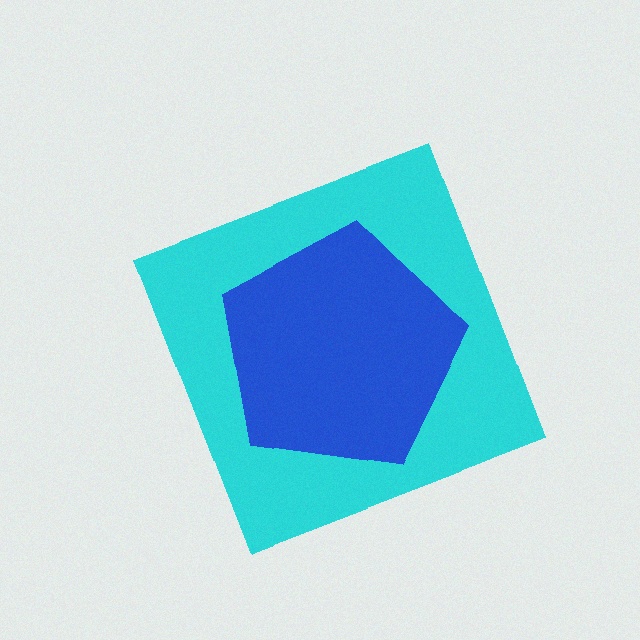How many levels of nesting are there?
2.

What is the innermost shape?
The blue pentagon.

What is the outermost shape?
The cyan diamond.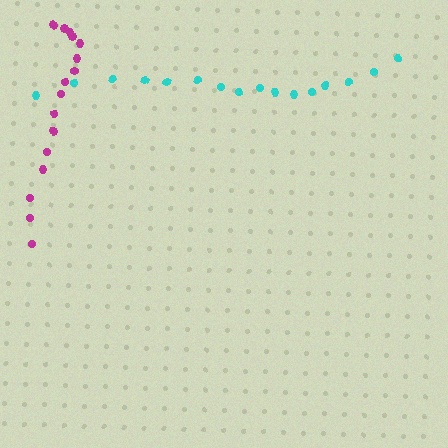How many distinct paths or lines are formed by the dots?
There are 2 distinct paths.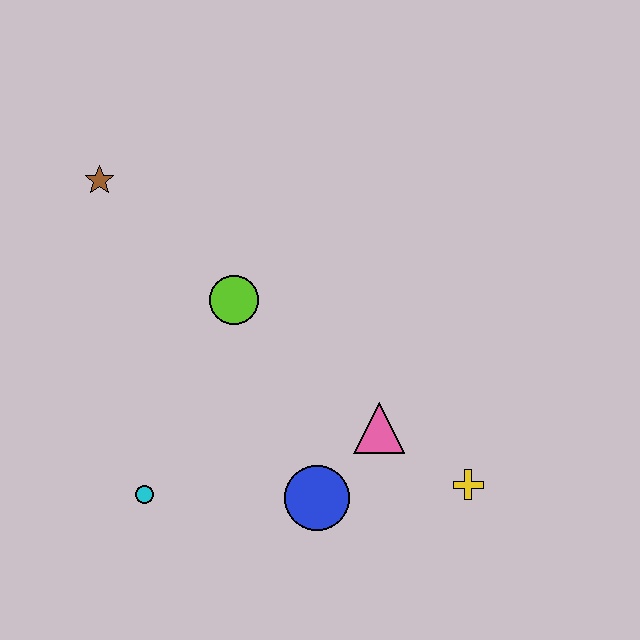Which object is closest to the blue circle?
The pink triangle is closest to the blue circle.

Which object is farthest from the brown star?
The yellow cross is farthest from the brown star.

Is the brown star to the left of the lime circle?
Yes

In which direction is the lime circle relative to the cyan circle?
The lime circle is above the cyan circle.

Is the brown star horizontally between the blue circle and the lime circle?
No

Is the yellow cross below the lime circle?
Yes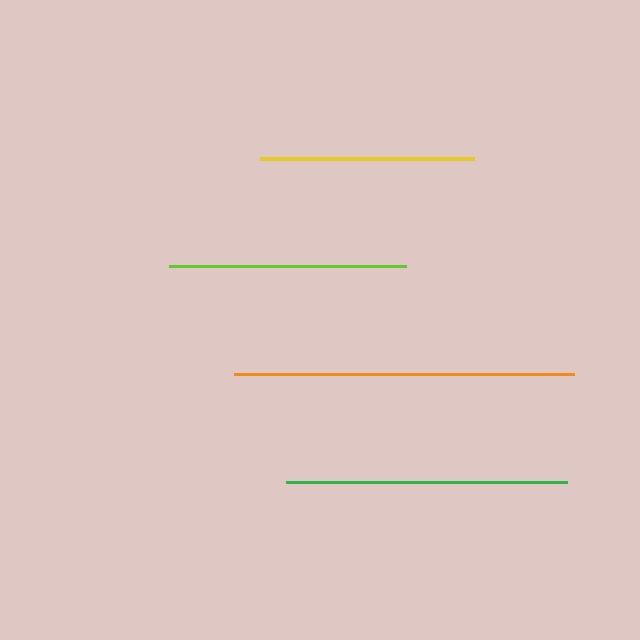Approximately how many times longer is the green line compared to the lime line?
The green line is approximately 1.2 times the length of the lime line.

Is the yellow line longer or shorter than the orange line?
The orange line is longer than the yellow line.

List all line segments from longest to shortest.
From longest to shortest: orange, green, lime, yellow.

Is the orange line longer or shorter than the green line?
The orange line is longer than the green line.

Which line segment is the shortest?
The yellow line is the shortest at approximately 214 pixels.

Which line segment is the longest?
The orange line is the longest at approximately 340 pixels.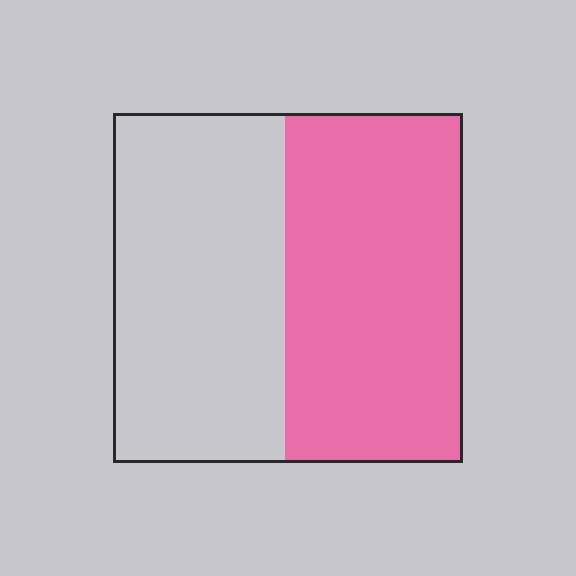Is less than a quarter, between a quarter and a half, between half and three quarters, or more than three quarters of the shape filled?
Between half and three quarters.